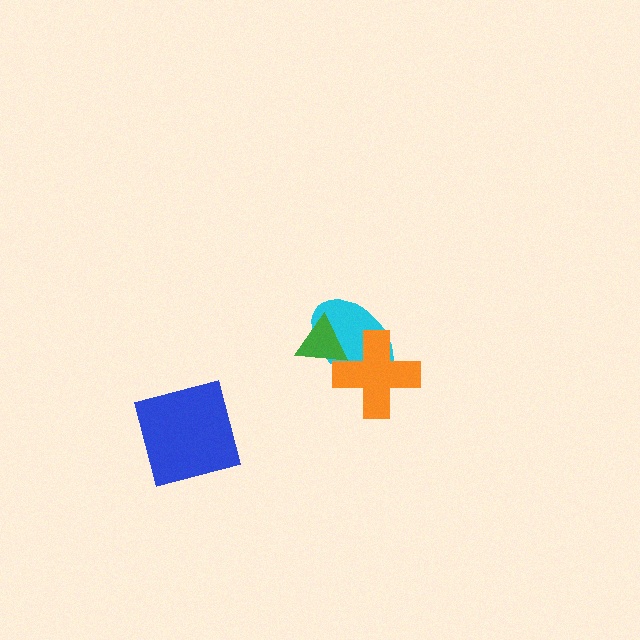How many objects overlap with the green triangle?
2 objects overlap with the green triangle.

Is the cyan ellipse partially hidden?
Yes, it is partially covered by another shape.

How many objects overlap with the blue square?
0 objects overlap with the blue square.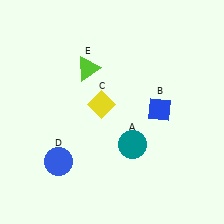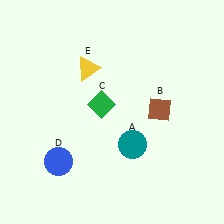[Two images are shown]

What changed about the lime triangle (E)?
In Image 1, E is lime. In Image 2, it changed to yellow.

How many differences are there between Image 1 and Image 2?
There are 3 differences between the two images.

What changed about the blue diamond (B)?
In Image 1, B is blue. In Image 2, it changed to brown.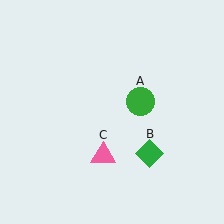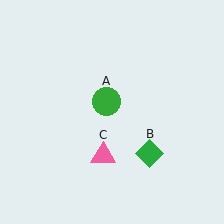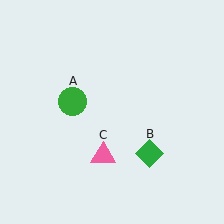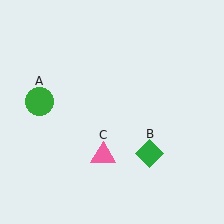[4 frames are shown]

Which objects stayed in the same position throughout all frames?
Green diamond (object B) and pink triangle (object C) remained stationary.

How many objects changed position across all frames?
1 object changed position: green circle (object A).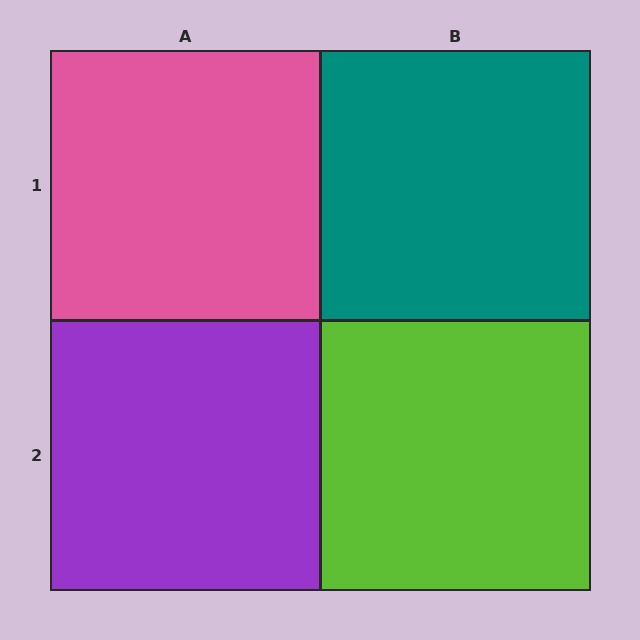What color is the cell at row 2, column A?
Purple.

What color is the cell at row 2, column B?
Lime.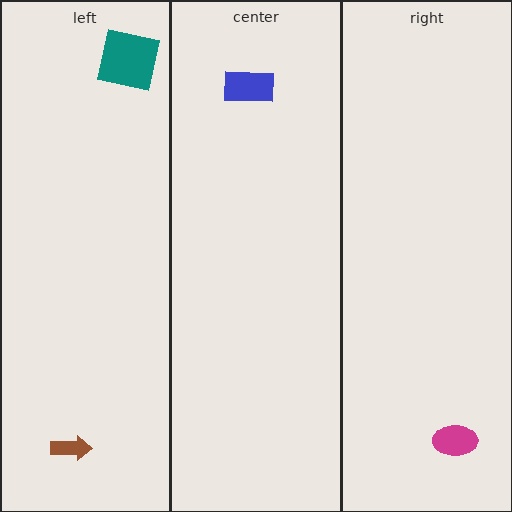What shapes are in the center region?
The blue rectangle.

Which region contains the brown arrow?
The left region.